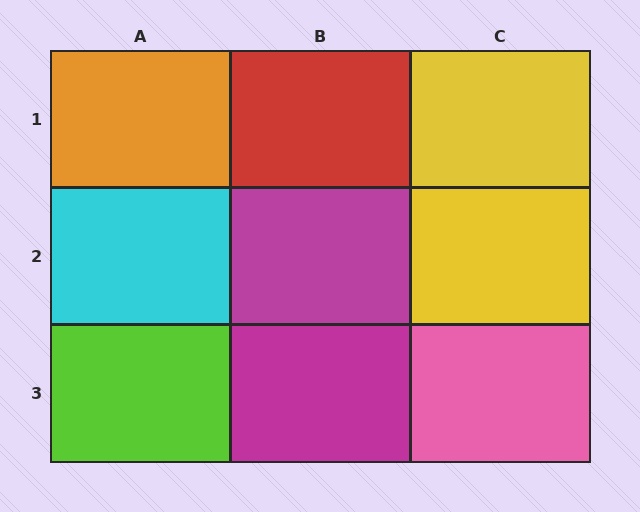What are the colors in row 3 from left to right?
Lime, magenta, pink.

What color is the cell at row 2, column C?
Yellow.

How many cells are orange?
1 cell is orange.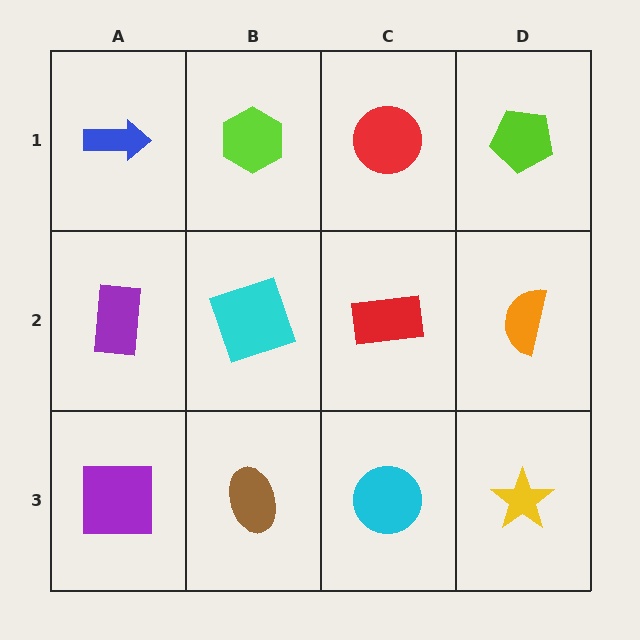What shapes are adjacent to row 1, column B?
A cyan square (row 2, column B), a blue arrow (row 1, column A), a red circle (row 1, column C).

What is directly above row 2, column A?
A blue arrow.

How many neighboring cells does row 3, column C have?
3.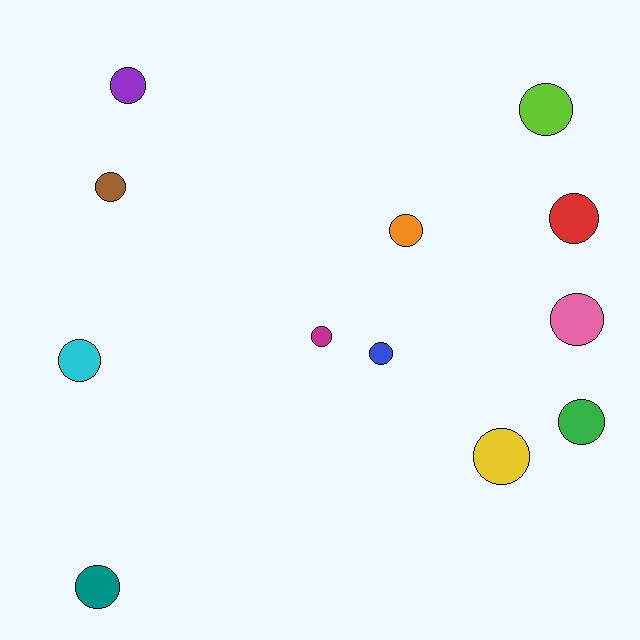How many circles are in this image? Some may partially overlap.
There are 12 circles.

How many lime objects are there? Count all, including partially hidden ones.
There is 1 lime object.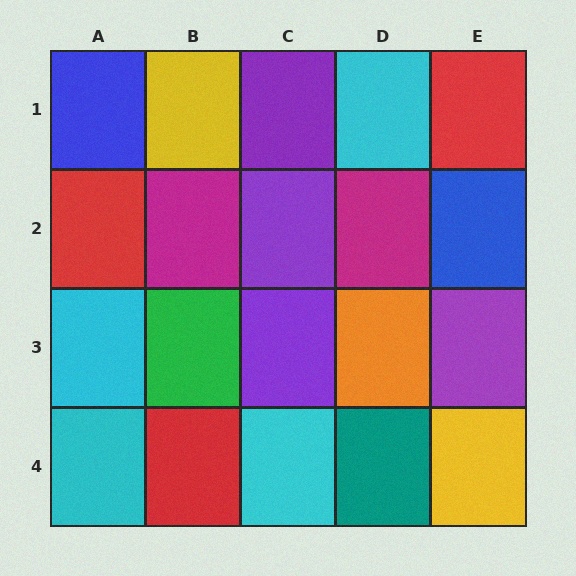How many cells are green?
1 cell is green.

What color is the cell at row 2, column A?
Red.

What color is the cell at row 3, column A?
Cyan.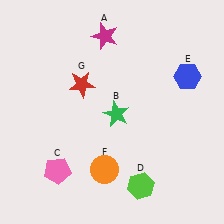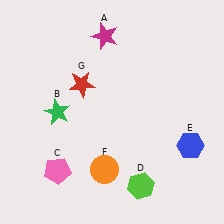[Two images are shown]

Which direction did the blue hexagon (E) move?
The blue hexagon (E) moved down.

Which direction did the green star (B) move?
The green star (B) moved left.